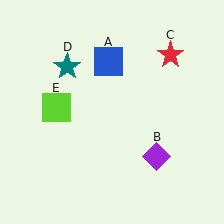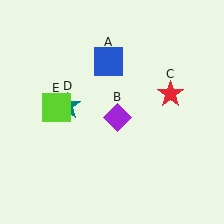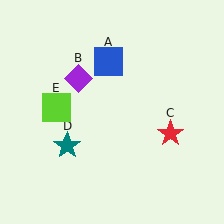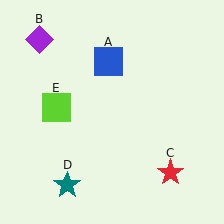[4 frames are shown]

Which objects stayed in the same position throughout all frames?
Blue square (object A) and lime square (object E) remained stationary.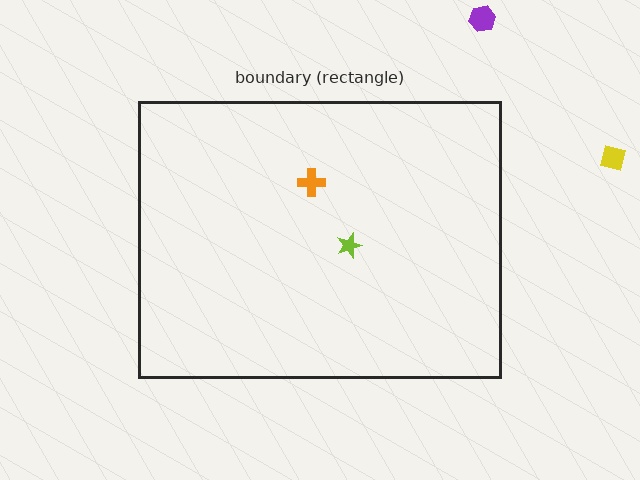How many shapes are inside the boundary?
2 inside, 2 outside.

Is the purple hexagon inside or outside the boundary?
Outside.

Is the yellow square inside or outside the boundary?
Outside.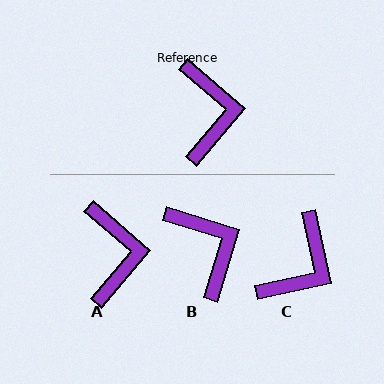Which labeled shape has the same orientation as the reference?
A.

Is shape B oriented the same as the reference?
No, it is off by about 24 degrees.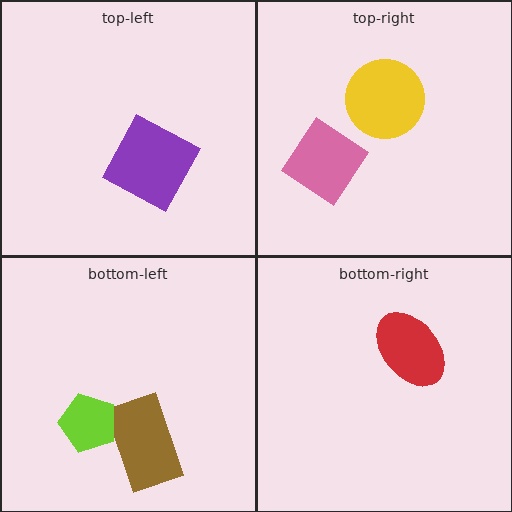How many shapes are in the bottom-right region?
1.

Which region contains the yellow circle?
The top-right region.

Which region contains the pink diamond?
The top-right region.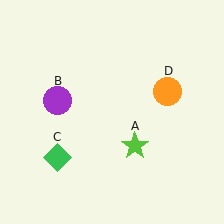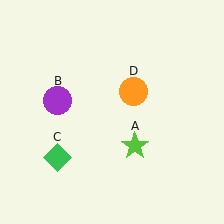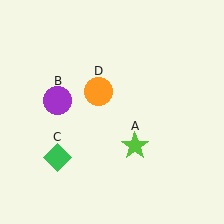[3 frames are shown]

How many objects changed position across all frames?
1 object changed position: orange circle (object D).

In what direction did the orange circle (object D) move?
The orange circle (object D) moved left.